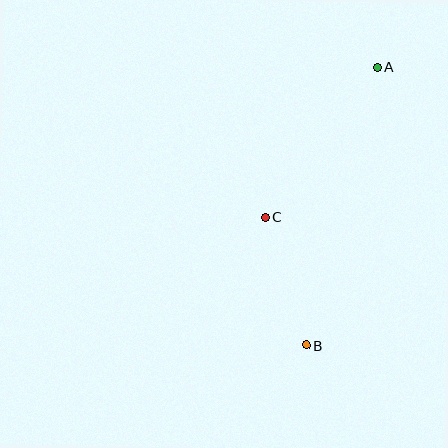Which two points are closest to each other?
Points B and C are closest to each other.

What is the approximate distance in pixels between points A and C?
The distance between A and C is approximately 187 pixels.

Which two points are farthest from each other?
Points A and B are farthest from each other.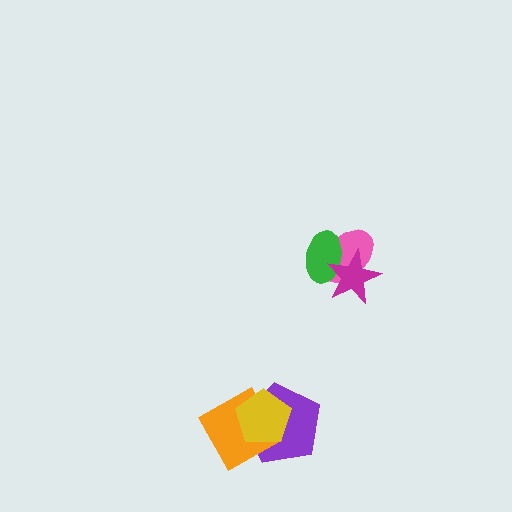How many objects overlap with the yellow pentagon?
2 objects overlap with the yellow pentagon.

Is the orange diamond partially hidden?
Yes, it is partially covered by another shape.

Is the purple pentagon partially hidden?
Yes, it is partially covered by another shape.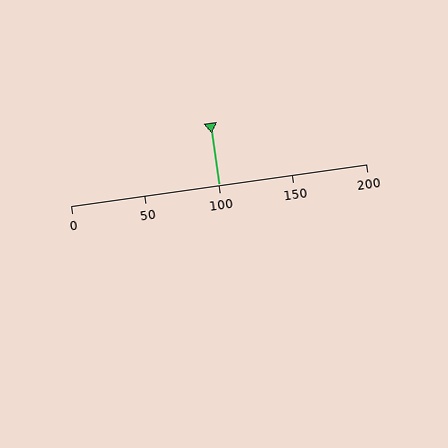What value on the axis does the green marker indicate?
The marker indicates approximately 100.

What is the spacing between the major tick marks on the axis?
The major ticks are spaced 50 apart.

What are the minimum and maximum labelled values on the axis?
The axis runs from 0 to 200.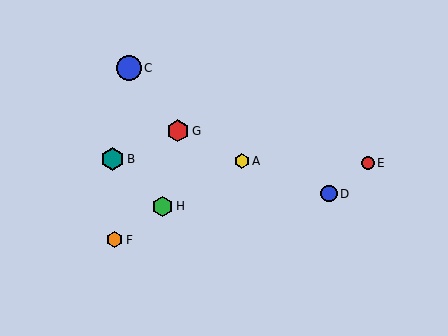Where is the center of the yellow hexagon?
The center of the yellow hexagon is at (242, 161).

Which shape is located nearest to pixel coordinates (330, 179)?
The blue circle (labeled D) at (329, 194) is nearest to that location.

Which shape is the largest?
The blue circle (labeled C) is the largest.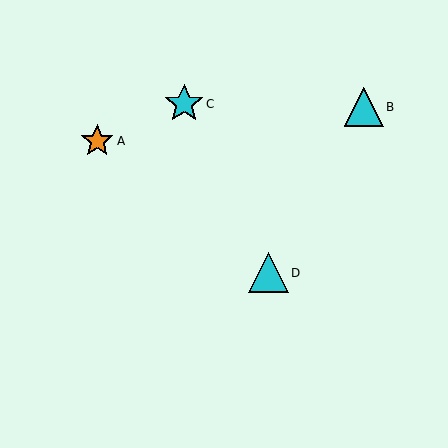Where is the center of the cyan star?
The center of the cyan star is at (184, 104).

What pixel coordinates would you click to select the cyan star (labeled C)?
Click at (184, 104) to select the cyan star C.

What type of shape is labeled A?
Shape A is an orange star.